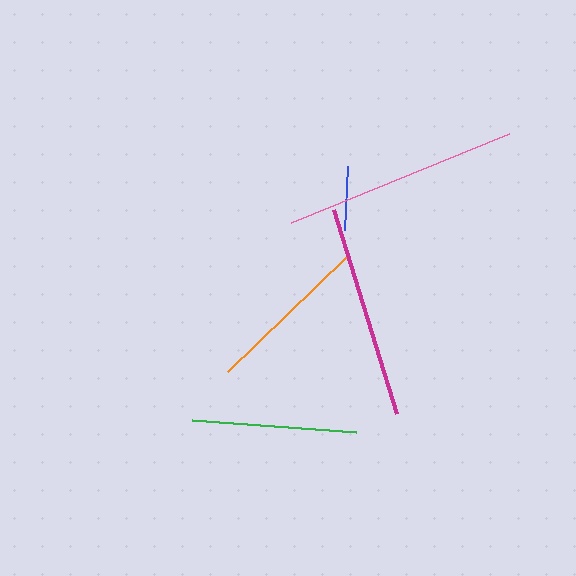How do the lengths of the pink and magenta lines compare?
The pink and magenta lines are approximately the same length.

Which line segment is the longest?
The pink line is the longest at approximately 235 pixels.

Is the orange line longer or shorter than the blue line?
The orange line is longer than the blue line.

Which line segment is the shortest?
The blue line is the shortest at approximately 64 pixels.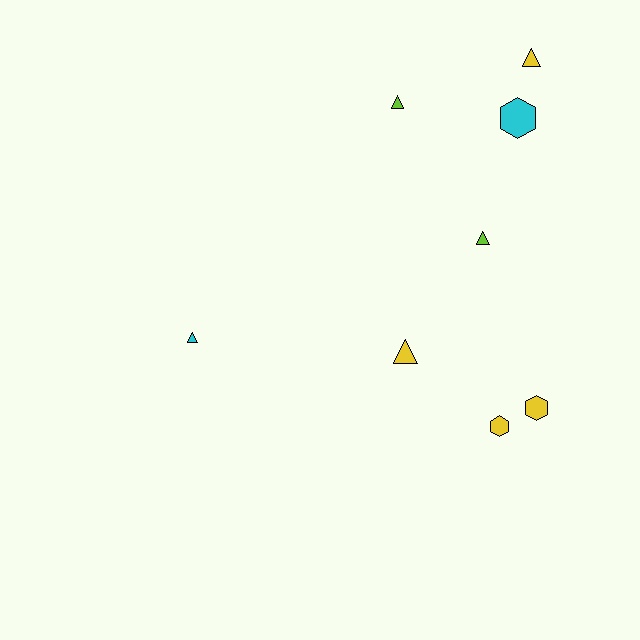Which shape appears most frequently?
Triangle, with 5 objects.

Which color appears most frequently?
Yellow, with 4 objects.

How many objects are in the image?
There are 8 objects.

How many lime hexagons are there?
There are no lime hexagons.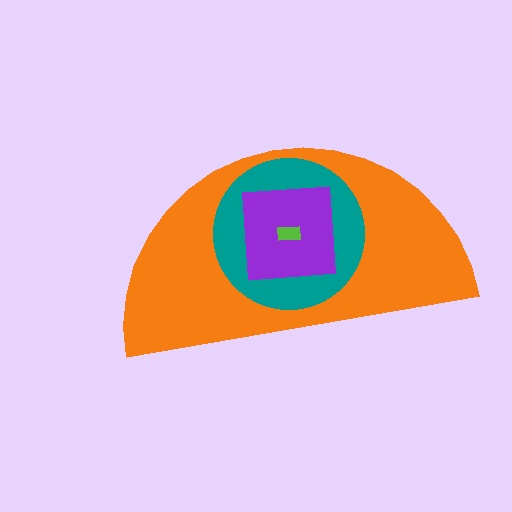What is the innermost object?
The lime rectangle.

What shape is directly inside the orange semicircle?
The teal circle.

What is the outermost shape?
The orange semicircle.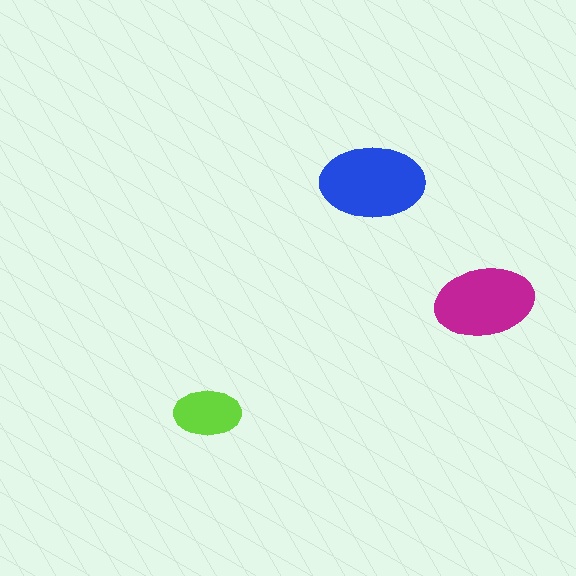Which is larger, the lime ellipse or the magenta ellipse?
The magenta one.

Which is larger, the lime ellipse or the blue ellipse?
The blue one.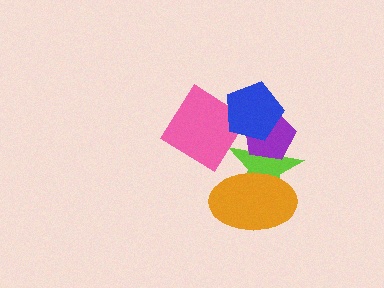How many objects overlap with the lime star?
3 objects overlap with the lime star.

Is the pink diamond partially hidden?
Yes, it is partially covered by another shape.